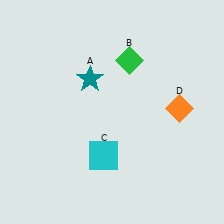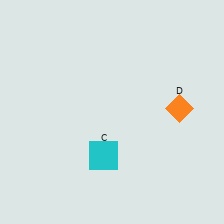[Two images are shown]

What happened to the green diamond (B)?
The green diamond (B) was removed in Image 2. It was in the top-right area of Image 1.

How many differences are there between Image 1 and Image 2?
There are 2 differences between the two images.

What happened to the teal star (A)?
The teal star (A) was removed in Image 2. It was in the top-left area of Image 1.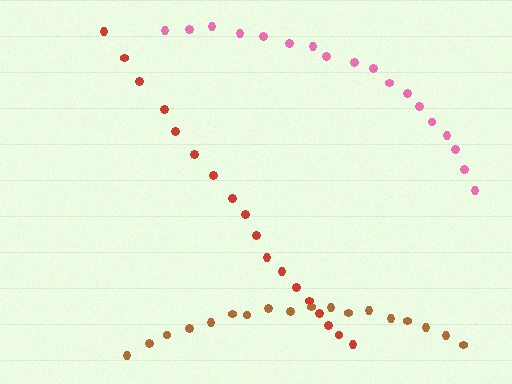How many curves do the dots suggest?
There are 3 distinct paths.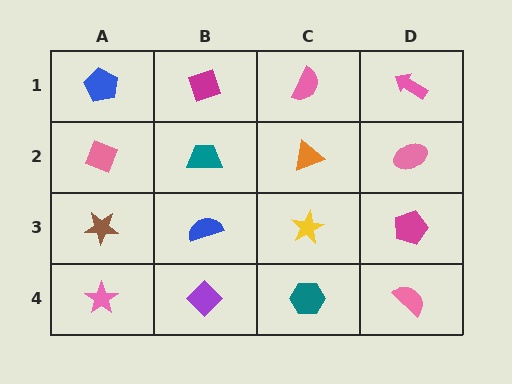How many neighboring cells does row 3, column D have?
3.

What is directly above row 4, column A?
A brown star.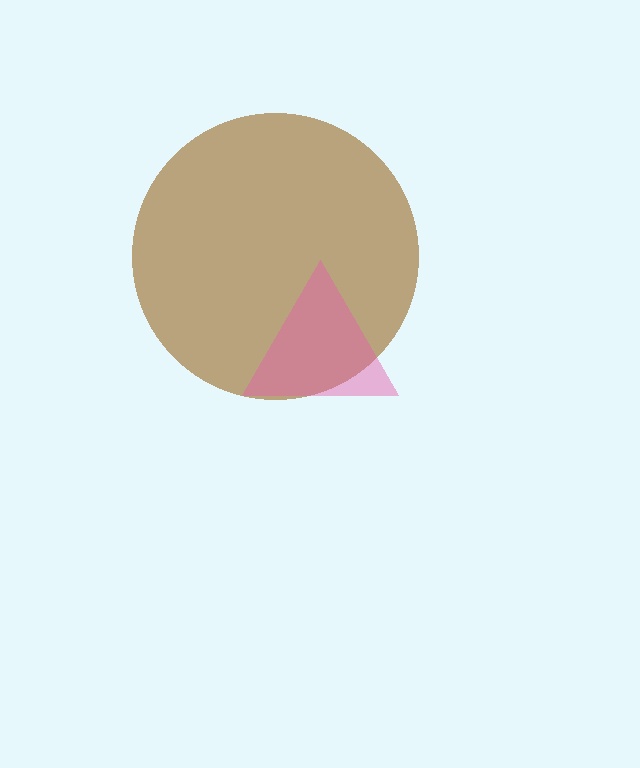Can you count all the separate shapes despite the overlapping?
Yes, there are 2 separate shapes.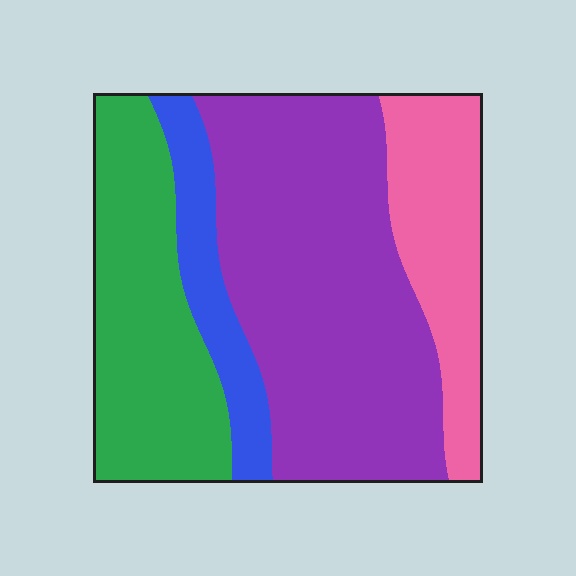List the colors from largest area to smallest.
From largest to smallest: purple, green, pink, blue.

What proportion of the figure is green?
Green takes up about one quarter (1/4) of the figure.